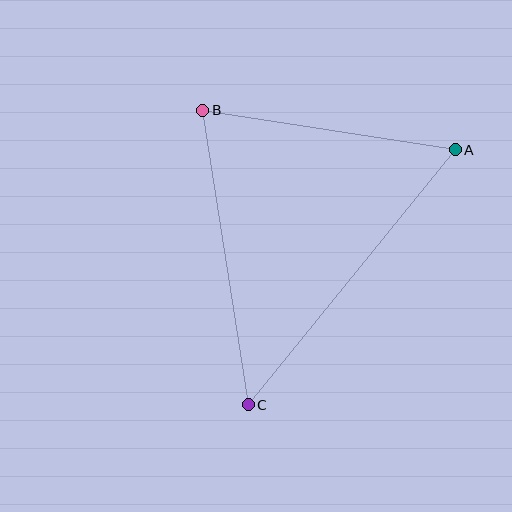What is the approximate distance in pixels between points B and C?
The distance between B and C is approximately 298 pixels.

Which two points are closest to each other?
Points A and B are closest to each other.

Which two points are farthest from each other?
Points A and C are farthest from each other.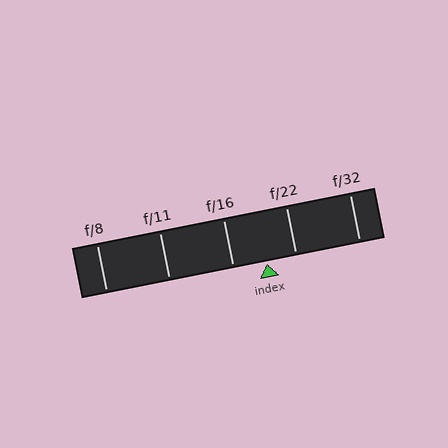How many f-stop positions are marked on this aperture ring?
There are 5 f-stop positions marked.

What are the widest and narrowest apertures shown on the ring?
The widest aperture shown is f/8 and the narrowest is f/32.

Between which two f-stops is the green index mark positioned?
The index mark is between f/16 and f/22.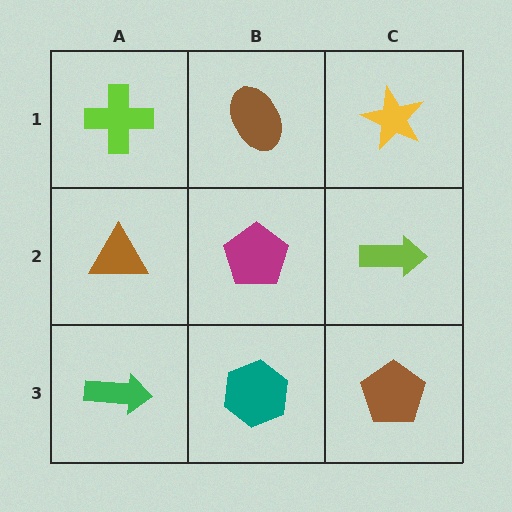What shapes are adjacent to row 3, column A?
A brown triangle (row 2, column A), a teal hexagon (row 3, column B).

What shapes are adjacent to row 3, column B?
A magenta pentagon (row 2, column B), a green arrow (row 3, column A), a brown pentagon (row 3, column C).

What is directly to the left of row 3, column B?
A green arrow.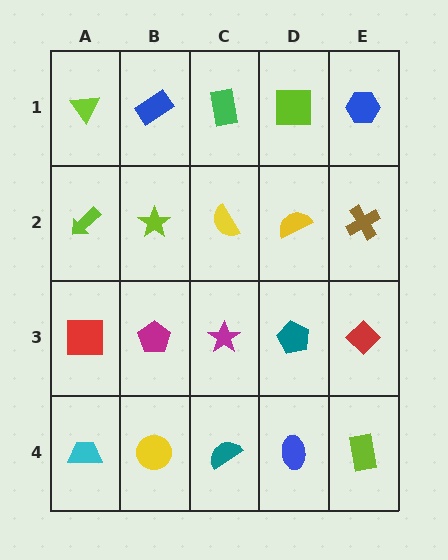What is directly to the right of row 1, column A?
A blue rectangle.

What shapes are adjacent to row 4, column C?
A magenta star (row 3, column C), a yellow circle (row 4, column B), a blue ellipse (row 4, column D).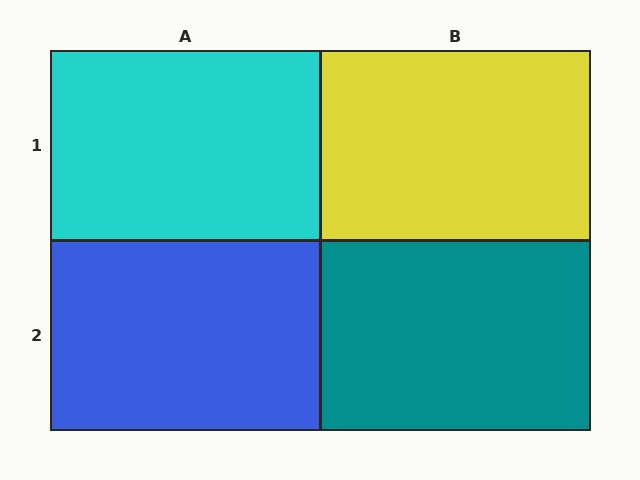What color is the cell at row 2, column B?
Teal.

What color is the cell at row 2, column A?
Blue.